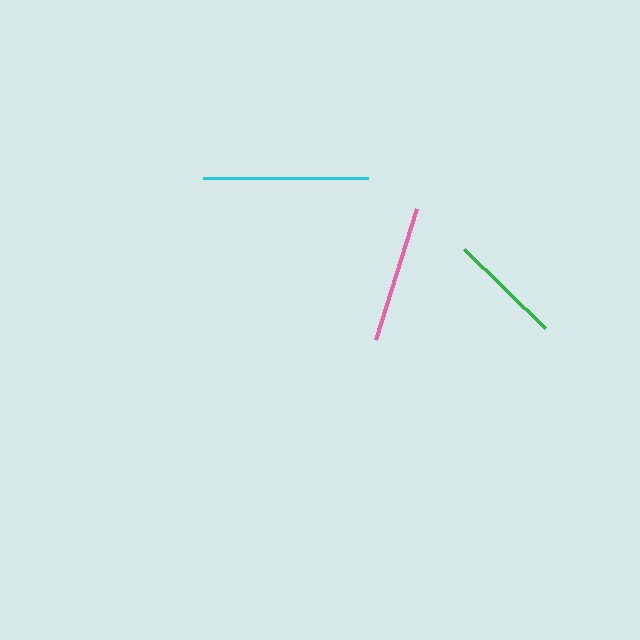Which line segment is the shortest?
The green line is the shortest at approximately 114 pixels.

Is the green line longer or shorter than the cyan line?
The cyan line is longer than the green line.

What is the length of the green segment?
The green segment is approximately 114 pixels long.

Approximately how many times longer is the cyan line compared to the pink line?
The cyan line is approximately 1.2 times the length of the pink line.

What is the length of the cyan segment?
The cyan segment is approximately 165 pixels long.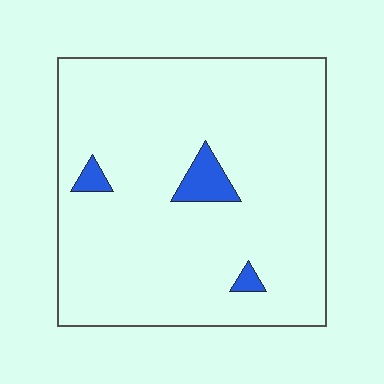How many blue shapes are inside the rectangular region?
3.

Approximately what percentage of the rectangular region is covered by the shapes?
Approximately 5%.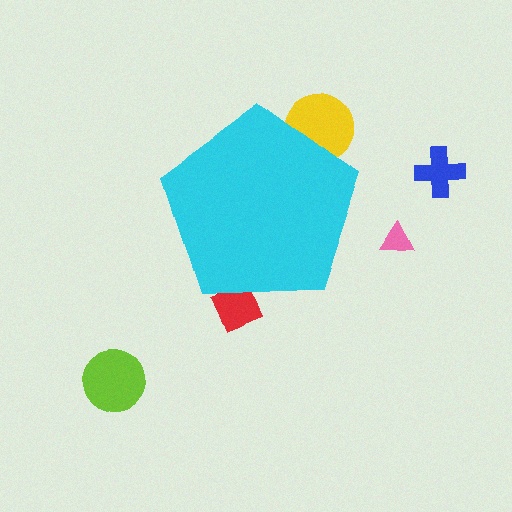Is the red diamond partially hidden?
Yes, the red diamond is partially hidden behind the cyan pentagon.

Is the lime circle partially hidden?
No, the lime circle is fully visible.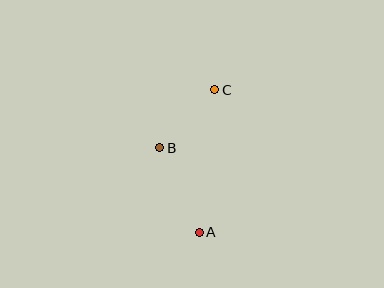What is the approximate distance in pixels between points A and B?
The distance between A and B is approximately 93 pixels.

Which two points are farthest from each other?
Points A and C are farthest from each other.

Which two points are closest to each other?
Points B and C are closest to each other.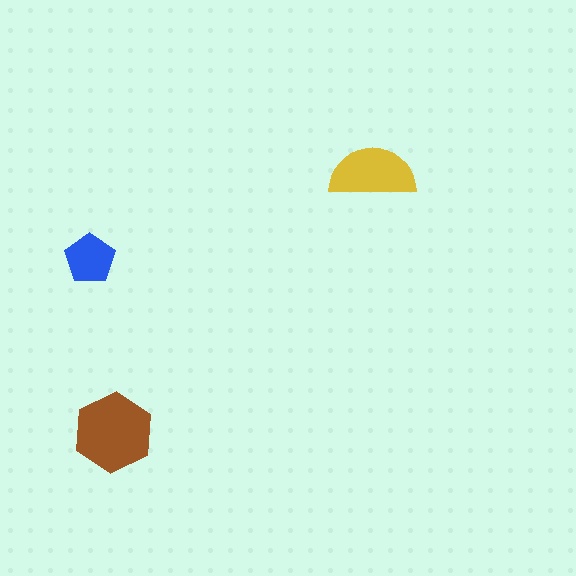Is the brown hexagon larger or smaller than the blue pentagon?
Larger.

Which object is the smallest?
The blue pentagon.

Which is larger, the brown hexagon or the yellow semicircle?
The brown hexagon.